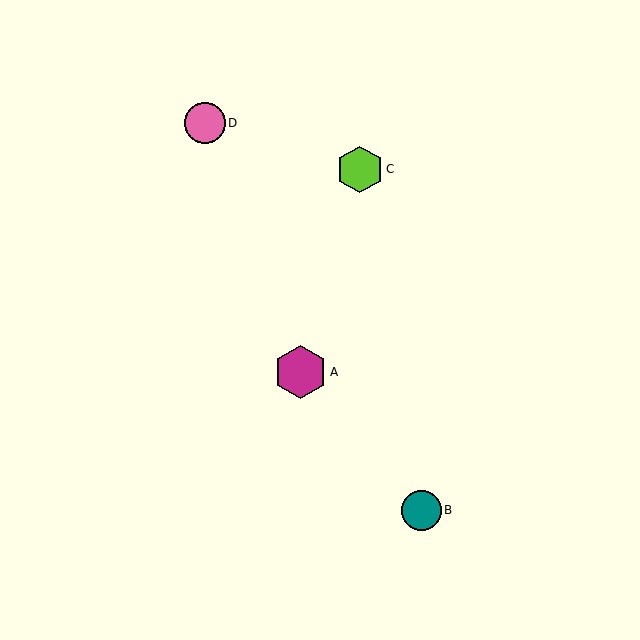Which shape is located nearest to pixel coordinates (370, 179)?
The lime hexagon (labeled C) at (360, 169) is nearest to that location.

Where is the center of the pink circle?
The center of the pink circle is at (205, 123).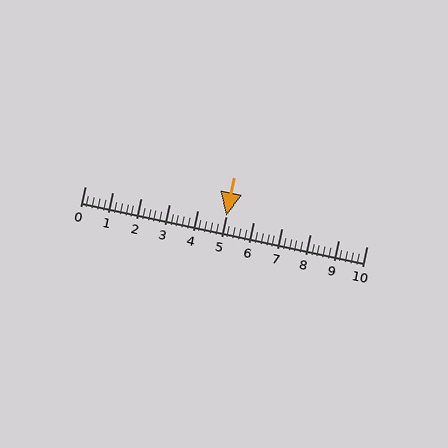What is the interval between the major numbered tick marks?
The major tick marks are spaced 1 units apart.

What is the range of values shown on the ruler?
The ruler shows values from 0 to 10.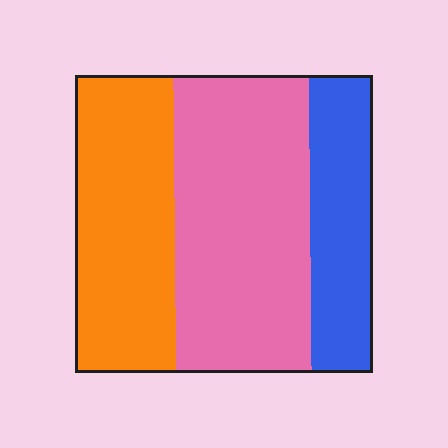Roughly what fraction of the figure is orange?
Orange covers around 35% of the figure.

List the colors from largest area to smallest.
From largest to smallest: pink, orange, blue.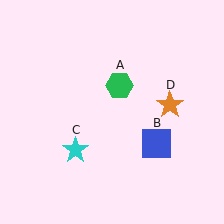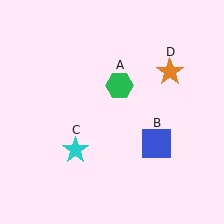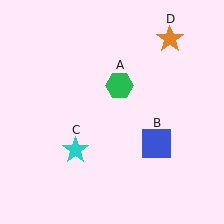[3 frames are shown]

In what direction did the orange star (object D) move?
The orange star (object D) moved up.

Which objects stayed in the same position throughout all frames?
Green hexagon (object A) and blue square (object B) and cyan star (object C) remained stationary.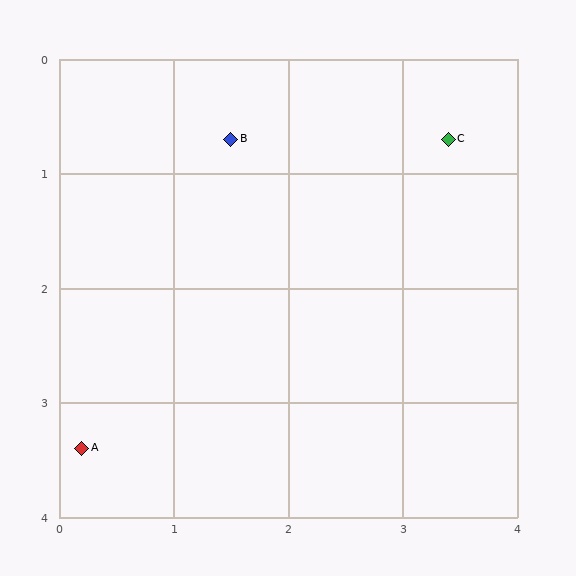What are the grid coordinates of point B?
Point B is at approximately (1.5, 0.7).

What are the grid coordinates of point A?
Point A is at approximately (0.2, 3.4).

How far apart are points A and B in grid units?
Points A and B are about 3.0 grid units apart.